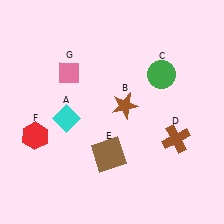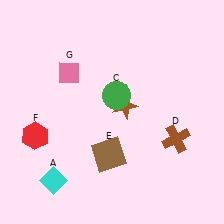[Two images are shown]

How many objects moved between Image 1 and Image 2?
2 objects moved between the two images.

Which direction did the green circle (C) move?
The green circle (C) moved left.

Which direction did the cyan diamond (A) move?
The cyan diamond (A) moved down.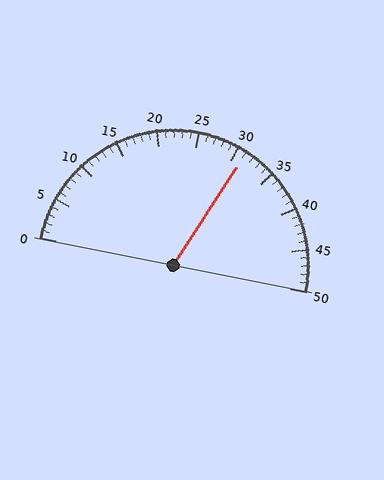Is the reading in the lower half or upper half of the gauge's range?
The reading is in the upper half of the range (0 to 50).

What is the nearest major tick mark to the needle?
The nearest major tick mark is 30.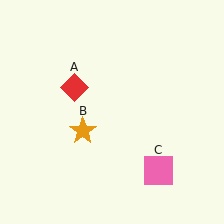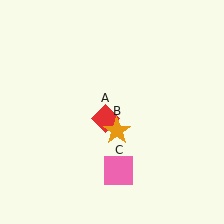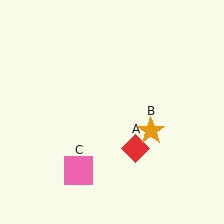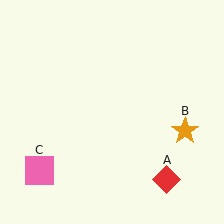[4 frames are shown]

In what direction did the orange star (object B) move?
The orange star (object B) moved right.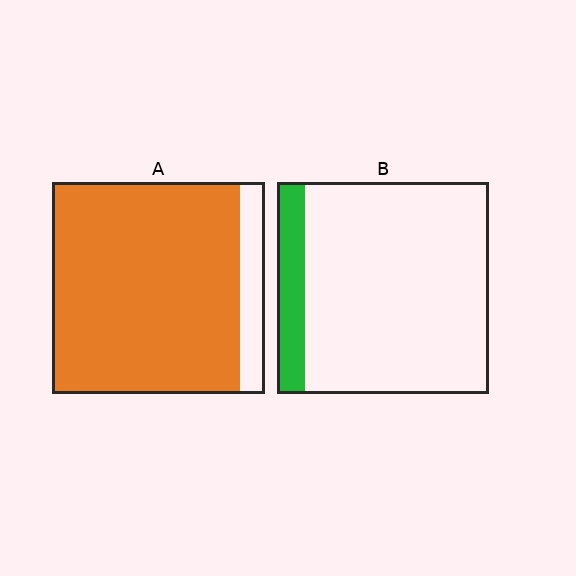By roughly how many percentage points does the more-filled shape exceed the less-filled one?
By roughly 75 percentage points (A over B).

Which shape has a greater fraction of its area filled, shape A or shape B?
Shape A.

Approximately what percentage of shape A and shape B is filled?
A is approximately 90% and B is approximately 15%.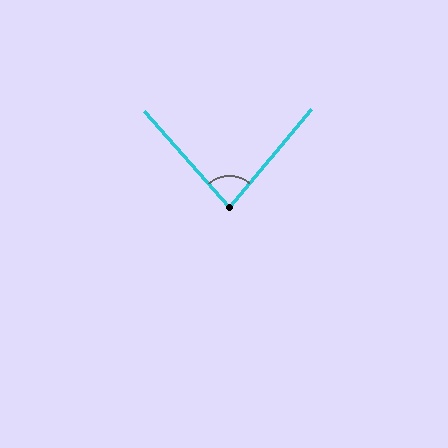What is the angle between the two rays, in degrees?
Approximately 81 degrees.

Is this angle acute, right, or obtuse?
It is acute.